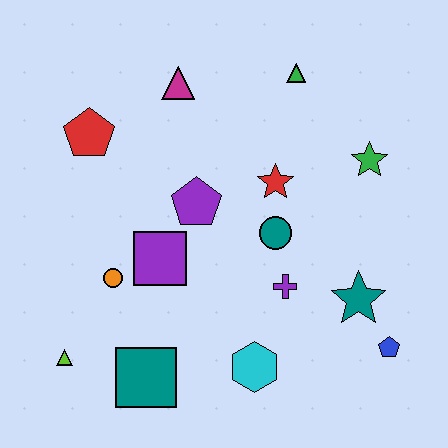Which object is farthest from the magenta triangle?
The blue pentagon is farthest from the magenta triangle.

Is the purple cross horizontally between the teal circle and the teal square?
No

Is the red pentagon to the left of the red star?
Yes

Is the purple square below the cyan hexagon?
No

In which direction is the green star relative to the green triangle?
The green star is below the green triangle.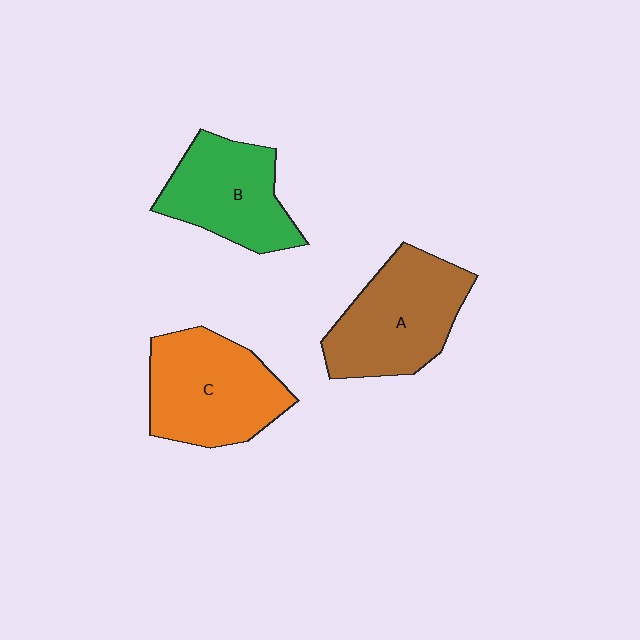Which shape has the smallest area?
Shape B (green).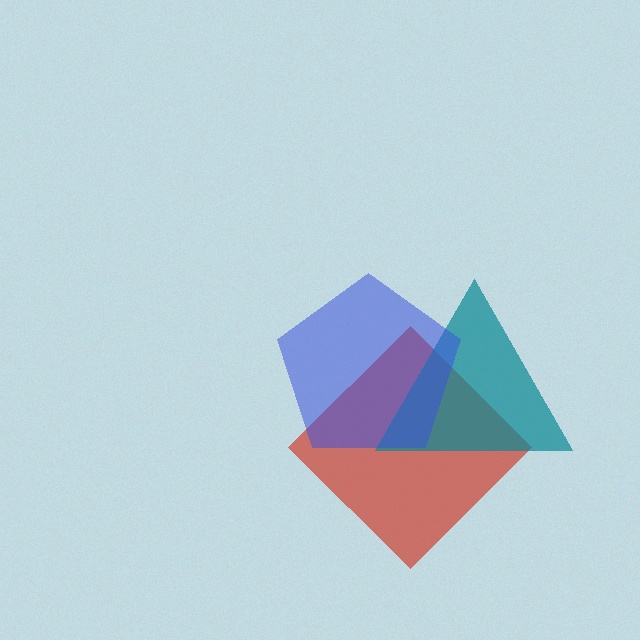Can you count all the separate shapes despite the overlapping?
Yes, there are 3 separate shapes.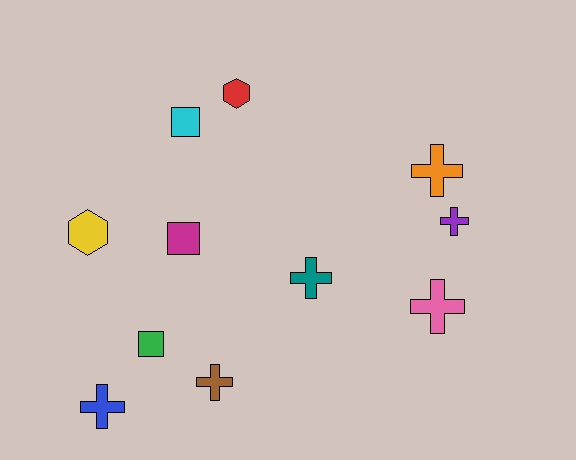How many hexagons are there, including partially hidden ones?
There are 2 hexagons.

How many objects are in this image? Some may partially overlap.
There are 11 objects.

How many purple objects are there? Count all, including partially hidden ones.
There is 1 purple object.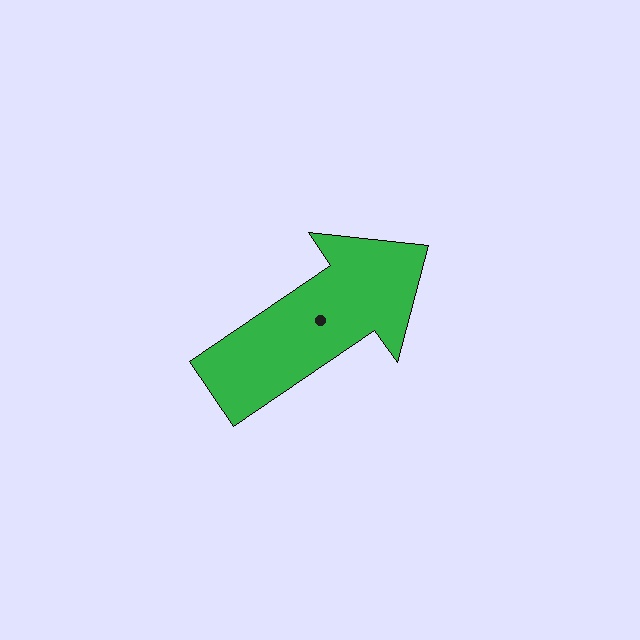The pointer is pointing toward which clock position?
Roughly 2 o'clock.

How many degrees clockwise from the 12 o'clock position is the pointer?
Approximately 56 degrees.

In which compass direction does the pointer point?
Northeast.